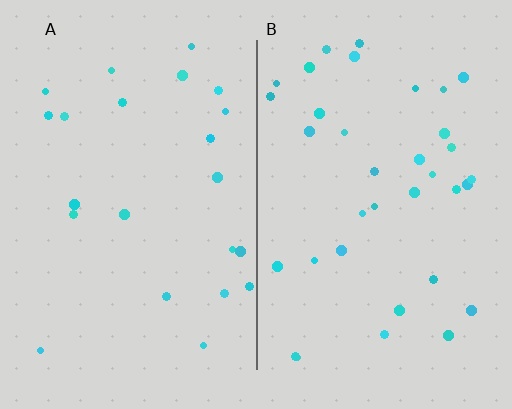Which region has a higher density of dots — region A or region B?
B (the right).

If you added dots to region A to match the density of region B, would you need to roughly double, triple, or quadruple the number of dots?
Approximately double.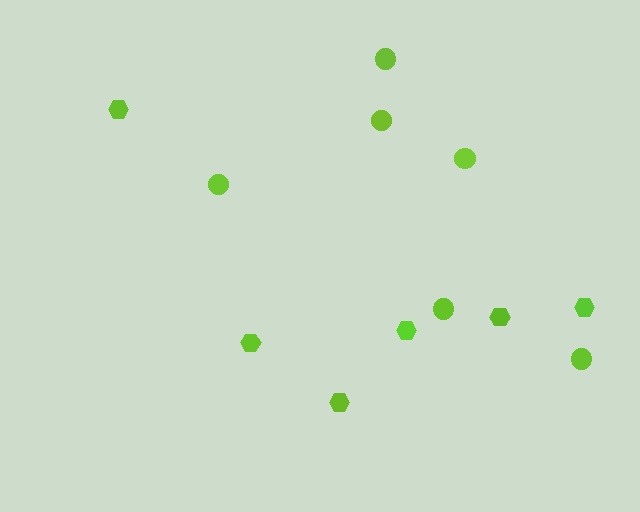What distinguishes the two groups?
There are 2 groups: one group of hexagons (6) and one group of circles (6).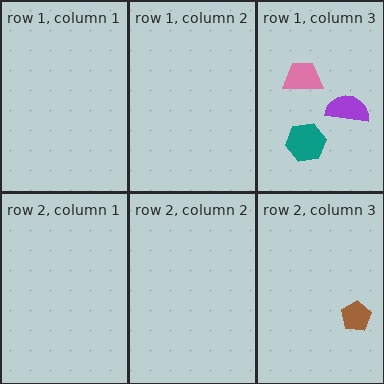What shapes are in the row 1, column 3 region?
The pink trapezoid, the teal hexagon, the purple semicircle.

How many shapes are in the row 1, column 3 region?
3.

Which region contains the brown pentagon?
The row 2, column 3 region.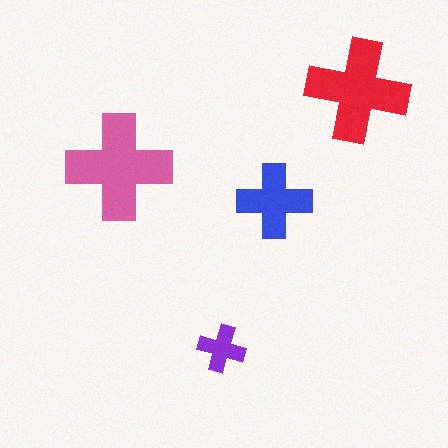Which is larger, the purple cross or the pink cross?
The pink one.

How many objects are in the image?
There are 4 objects in the image.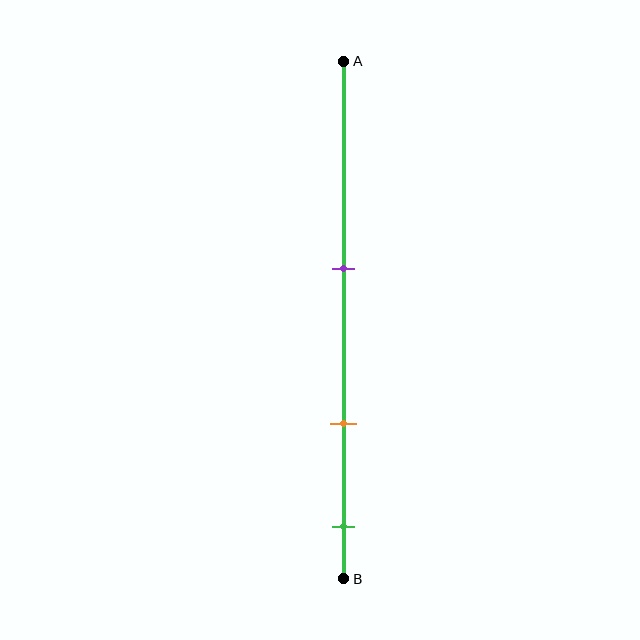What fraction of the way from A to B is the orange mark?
The orange mark is approximately 70% (0.7) of the way from A to B.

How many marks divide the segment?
There are 3 marks dividing the segment.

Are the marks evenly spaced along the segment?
Yes, the marks are approximately evenly spaced.